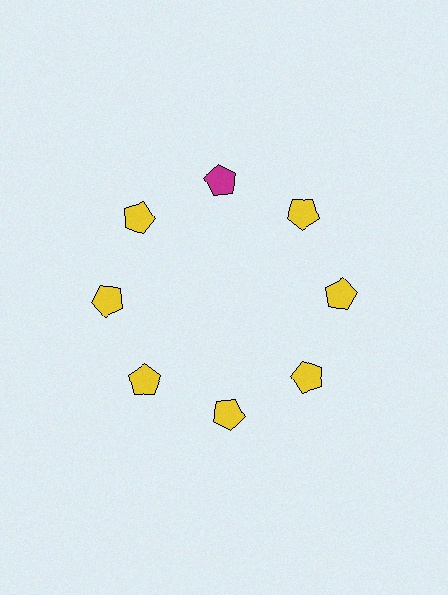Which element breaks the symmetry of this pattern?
The magenta pentagon at roughly the 12 o'clock position breaks the symmetry. All other shapes are yellow pentagons.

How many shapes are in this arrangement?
There are 8 shapes arranged in a ring pattern.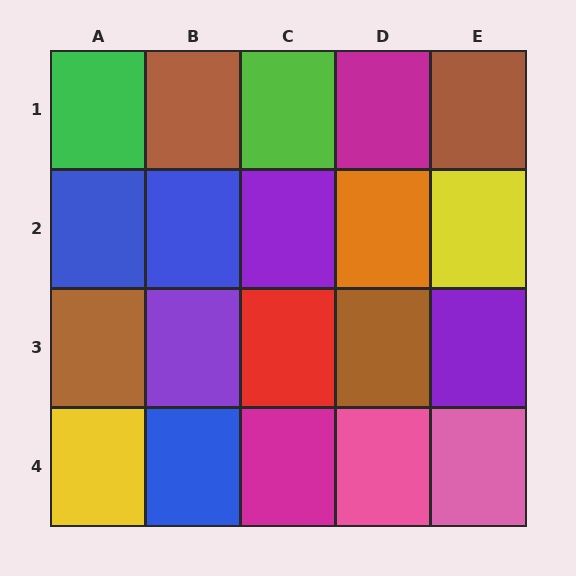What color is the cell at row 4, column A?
Yellow.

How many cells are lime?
1 cell is lime.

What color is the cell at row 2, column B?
Blue.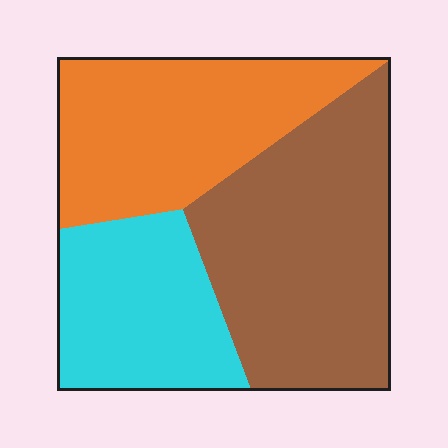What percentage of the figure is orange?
Orange takes up about one third (1/3) of the figure.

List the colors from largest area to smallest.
From largest to smallest: brown, orange, cyan.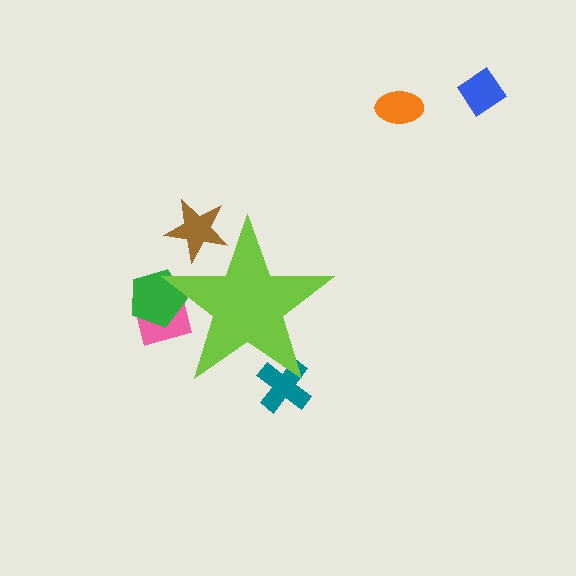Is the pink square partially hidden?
Yes, the pink square is partially hidden behind the lime star.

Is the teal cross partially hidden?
Yes, the teal cross is partially hidden behind the lime star.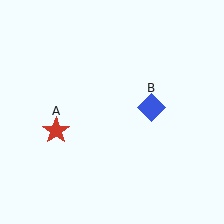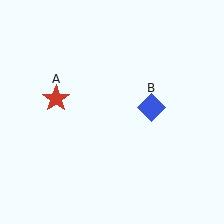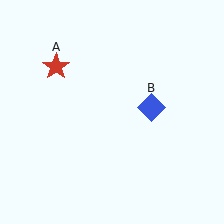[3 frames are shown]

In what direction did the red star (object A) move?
The red star (object A) moved up.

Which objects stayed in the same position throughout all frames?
Blue diamond (object B) remained stationary.